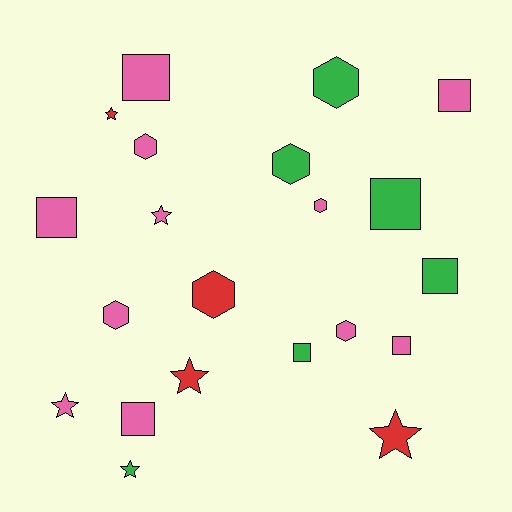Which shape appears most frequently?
Square, with 8 objects.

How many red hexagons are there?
There is 1 red hexagon.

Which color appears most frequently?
Pink, with 11 objects.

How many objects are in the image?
There are 21 objects.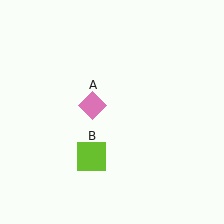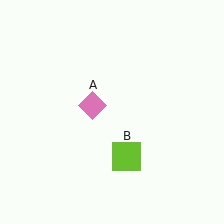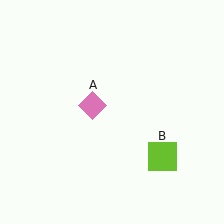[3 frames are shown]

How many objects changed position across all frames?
1 object changed position: lime square (object B).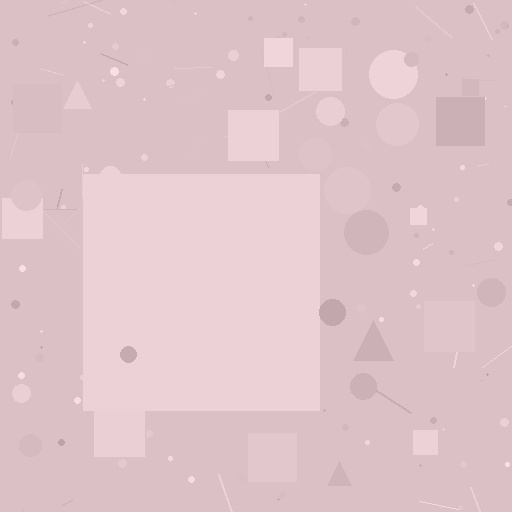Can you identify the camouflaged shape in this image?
The camouflaged shape is a square.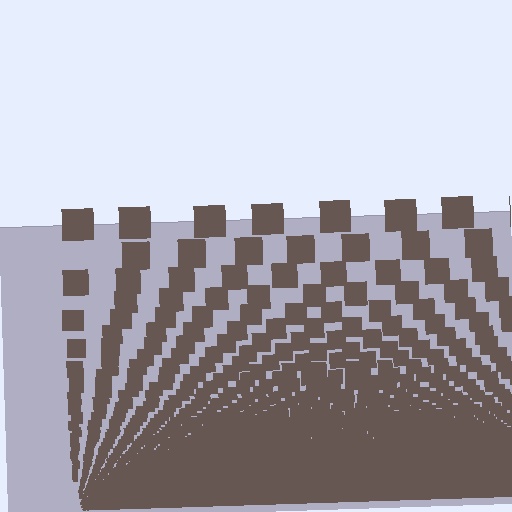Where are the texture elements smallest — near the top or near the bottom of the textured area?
Near the bottom.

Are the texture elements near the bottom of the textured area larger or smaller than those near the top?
Smaller. The gradient is inverted — elements near the bottom are smaller and denser.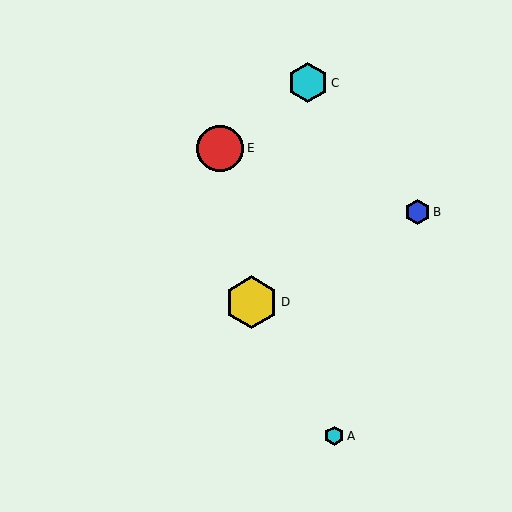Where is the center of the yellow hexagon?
The center of the yellow hexagon is at (252, 302).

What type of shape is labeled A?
Shape A is a cyan hexagon.